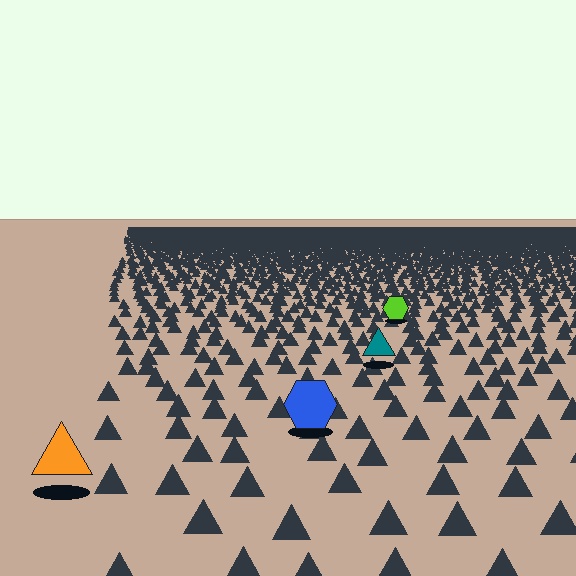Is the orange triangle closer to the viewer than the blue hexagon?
Yes. The orange triangle is closer — you can tell from the texture gradient: the ground texture is coarser near it.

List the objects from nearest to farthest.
From nearest to farthest: the orange triangle, the blue hexagon, the teal triangle, the lime hexagon.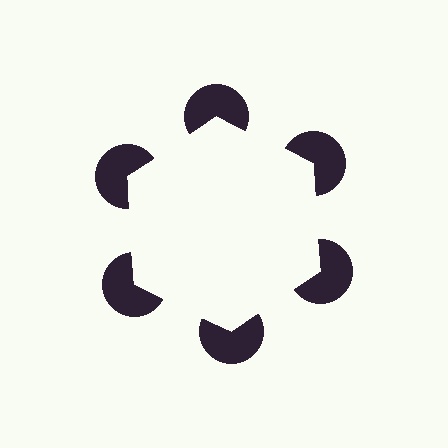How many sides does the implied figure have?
6 sides.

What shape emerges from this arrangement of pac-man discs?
An illusory hexagon — its edges are inferred from the aligned wedge cuts in the pac-man discs, not physically drawn.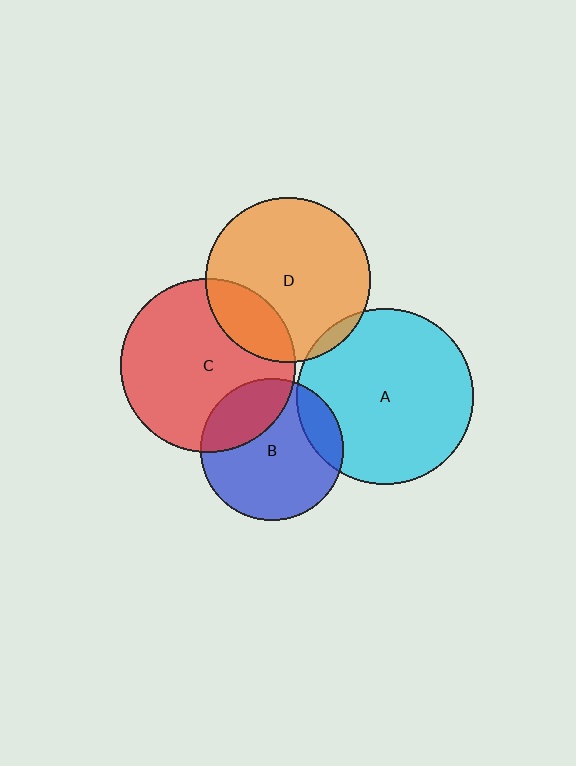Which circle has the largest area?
Circle A (cyan).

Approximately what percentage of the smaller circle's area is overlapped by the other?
Approximately 5%.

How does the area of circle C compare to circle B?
Approximately 1.5 times.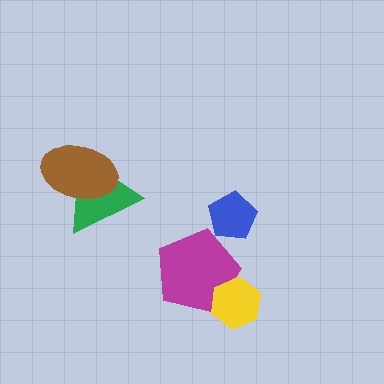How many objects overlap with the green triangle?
1 object overlaps with the green triangle.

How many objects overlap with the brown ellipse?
1 object overlaps with the brown ellipse.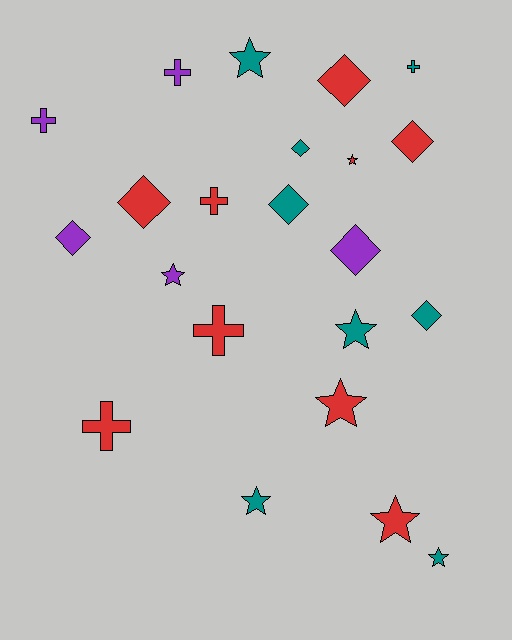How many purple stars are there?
There is 1 purple star.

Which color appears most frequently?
Red, with 9 objects.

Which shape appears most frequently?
Star, with 8 objects.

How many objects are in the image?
There are 22 objects.